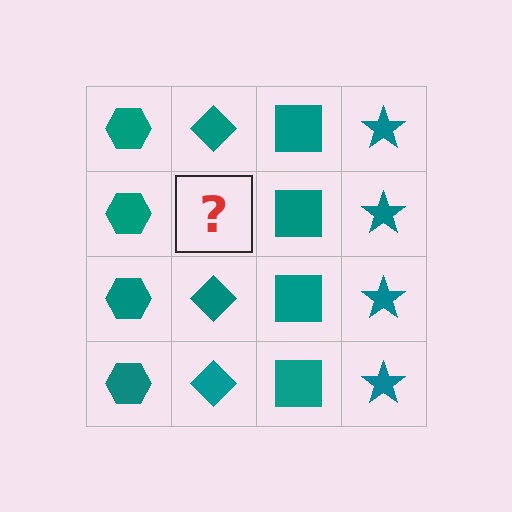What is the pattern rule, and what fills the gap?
The rule is that each column has a consistent shape. The gap should be filled with a teal diamond.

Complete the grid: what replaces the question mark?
The question mark should be replaced with a teal diamond.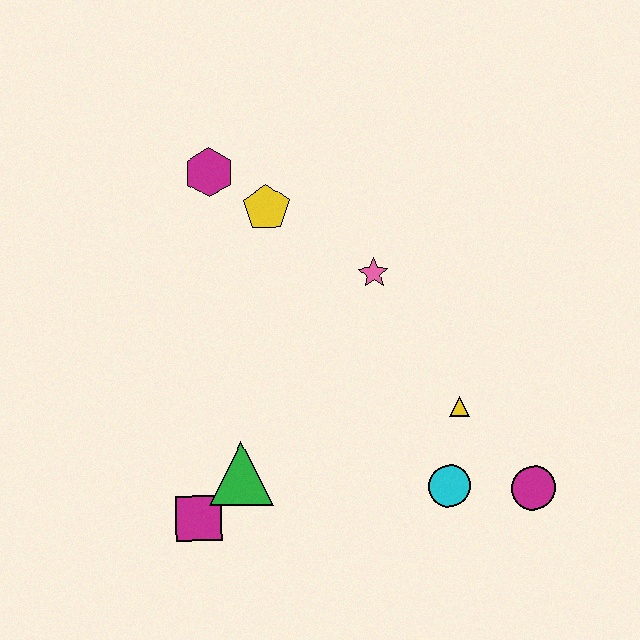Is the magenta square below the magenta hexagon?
Yes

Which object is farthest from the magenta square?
The magenta hexagon is farthest from the magenta square.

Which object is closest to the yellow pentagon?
The magenta hexagon is closest to the yellow pentagon.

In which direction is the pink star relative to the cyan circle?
The pink star is above the cyan circle.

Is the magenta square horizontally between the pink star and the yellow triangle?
No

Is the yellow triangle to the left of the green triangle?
No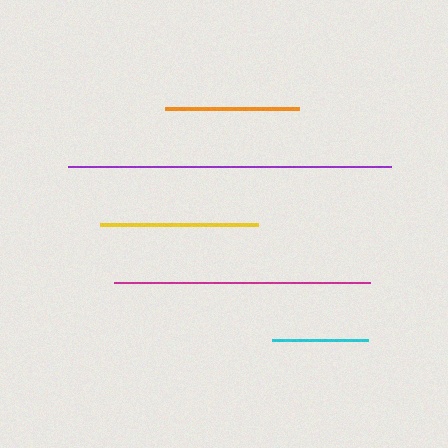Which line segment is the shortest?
The cyan line is the shortest at approximately 96 pixels.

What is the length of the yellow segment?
The yellow segment is approximately 158 pixels long.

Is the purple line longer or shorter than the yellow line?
The purple line is longer than the yellow line.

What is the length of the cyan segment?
The cyan segment is approximately 96 pixels long.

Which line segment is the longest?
The purple line is the longest at approximately 322 pixels.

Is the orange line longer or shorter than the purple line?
The purple line is longer than the orange line.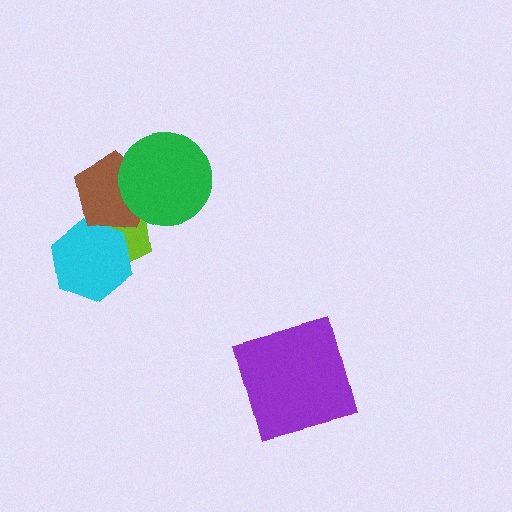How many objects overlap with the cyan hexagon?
2 objects overlap with the cyan hexagon.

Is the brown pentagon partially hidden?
Yes, it is partially covered by another shape.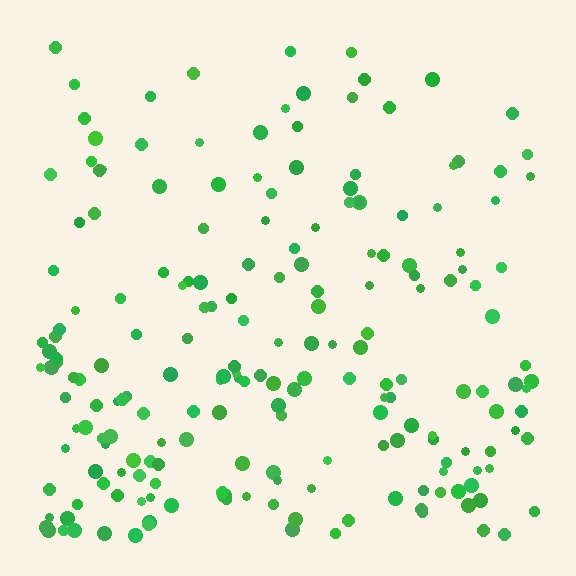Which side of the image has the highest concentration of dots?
The bottom.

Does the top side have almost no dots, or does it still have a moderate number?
Still a moderate number, just noticeably fewer than the bottom.